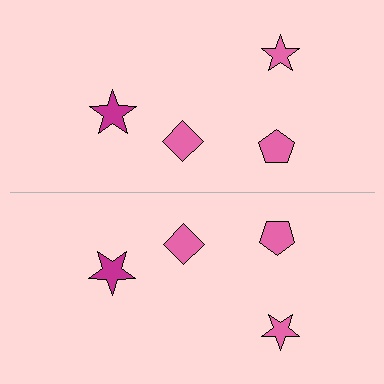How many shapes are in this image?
There are 8 shapes in this image.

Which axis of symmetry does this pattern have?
The pattern has a horizontal axis of symmetry running through the center of the image.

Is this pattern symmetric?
Yes, this pattern has bilateral (reflection) symmetry.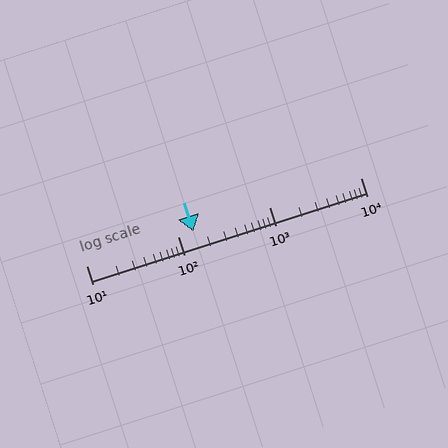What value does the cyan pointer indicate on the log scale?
The pointer indicates approximately 150.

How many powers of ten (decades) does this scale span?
The scale spans 3 decades, from 10 to 10000.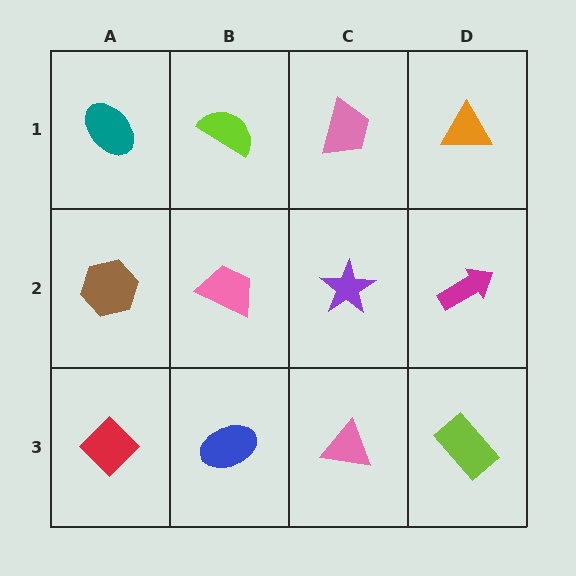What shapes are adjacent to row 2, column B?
A lime semicircle (row 1, column B), a blue ellipse (row 3, column B), a brown hexagon (row 2, column A), a purple star (row 2, column C).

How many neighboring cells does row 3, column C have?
3.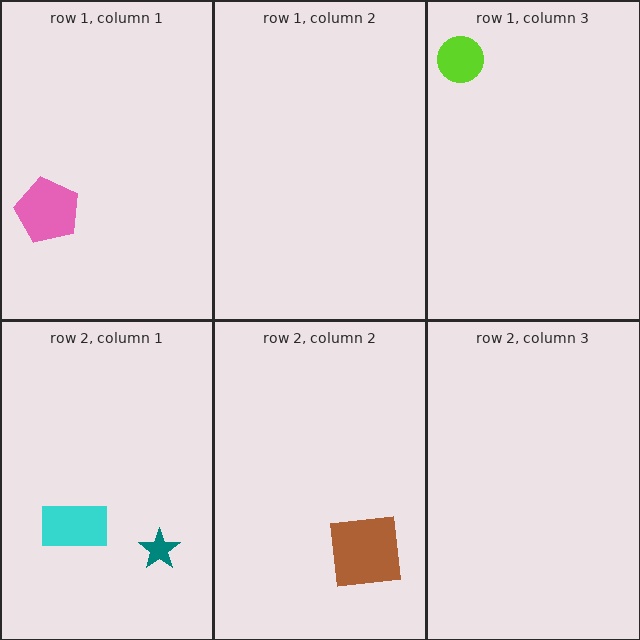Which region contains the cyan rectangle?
The row 2, column 1 region.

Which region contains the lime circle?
The row 1, column 3 region.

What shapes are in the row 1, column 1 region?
The pink pentagon.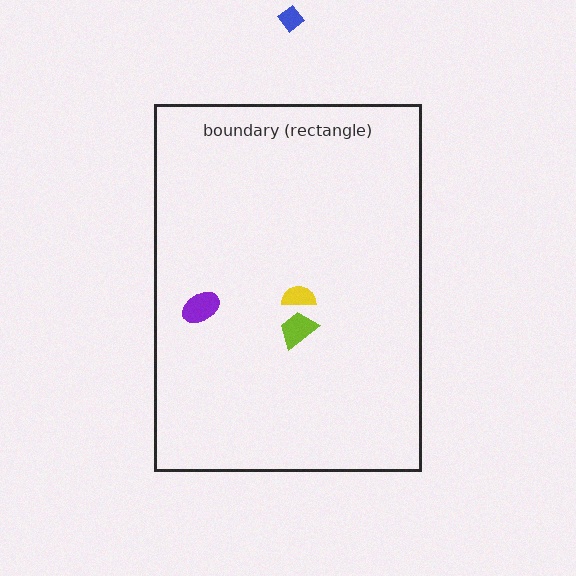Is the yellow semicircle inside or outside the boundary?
Inside.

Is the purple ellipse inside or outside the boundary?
Inside.